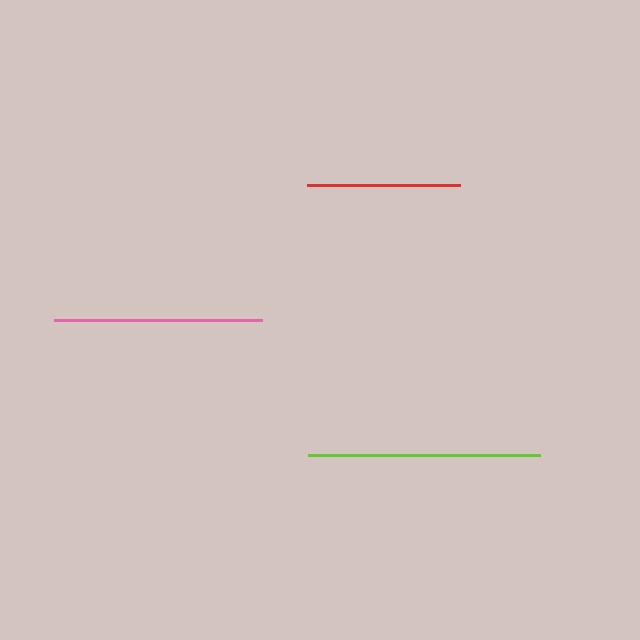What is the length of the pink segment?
The pink segment is approximately 208 pixels long.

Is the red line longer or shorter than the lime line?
The lime line is longer than the red line.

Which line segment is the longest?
The lime line is the longest at approximately 233 pixels.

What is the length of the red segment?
The red segment is approximately 153 pixels long.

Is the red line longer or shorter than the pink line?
The pink line is longer than the red line.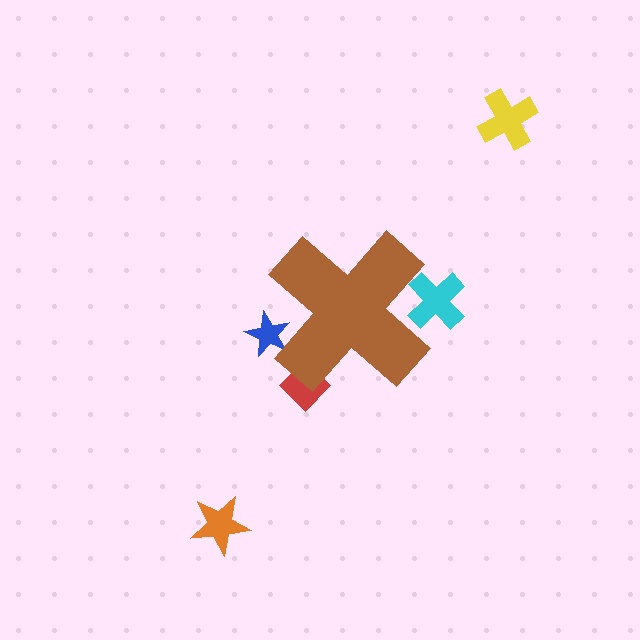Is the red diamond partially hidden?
Yes, the red diamond is partially hidden behind the brown cross.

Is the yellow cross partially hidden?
No, the yellow cross is fully visible.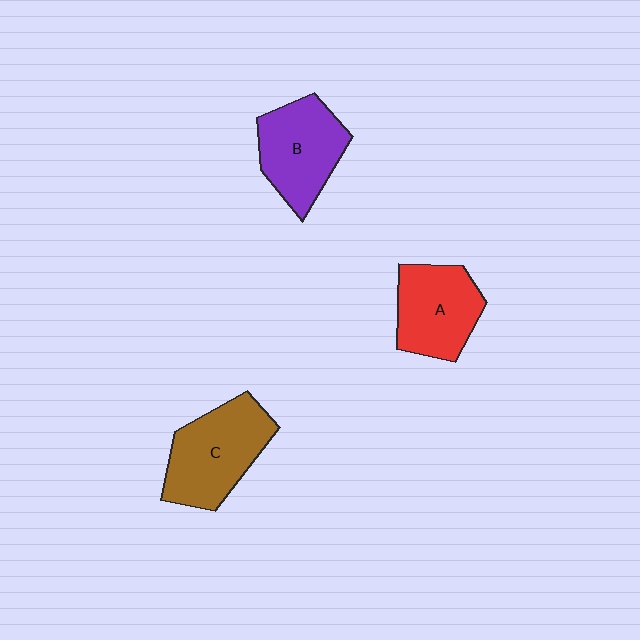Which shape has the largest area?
Shape C (brown).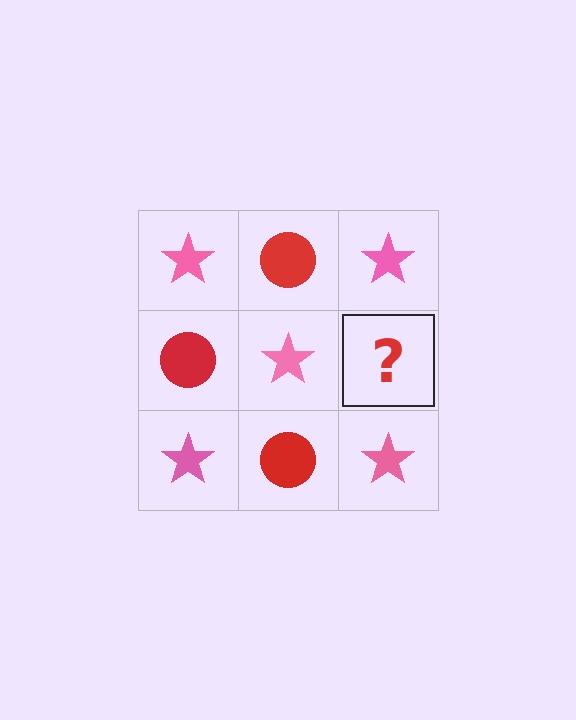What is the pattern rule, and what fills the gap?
The rule is that it alternates pink star and red circle in a checkerboard pattern. The gap should be filled with a red circle.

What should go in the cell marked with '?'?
The missing cell should contain a red circle.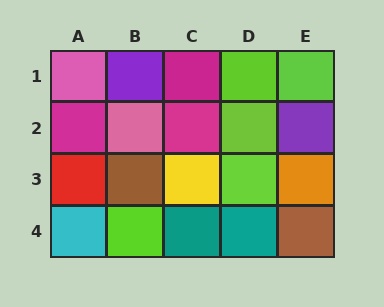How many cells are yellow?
1 cell is yellow.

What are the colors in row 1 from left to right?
Pink, purple, magenta, lime, lime.